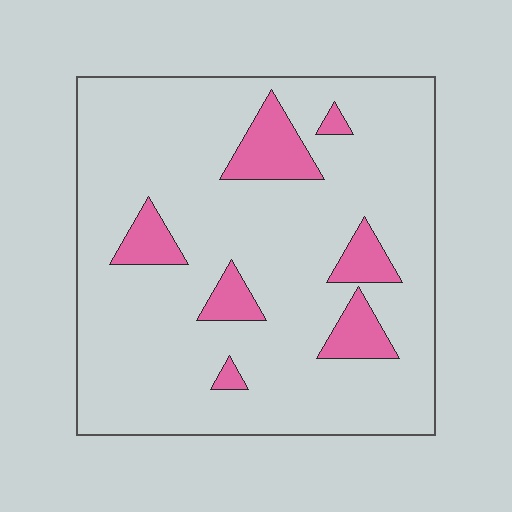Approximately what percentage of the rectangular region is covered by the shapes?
Approximately 15%.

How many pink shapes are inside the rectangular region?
7.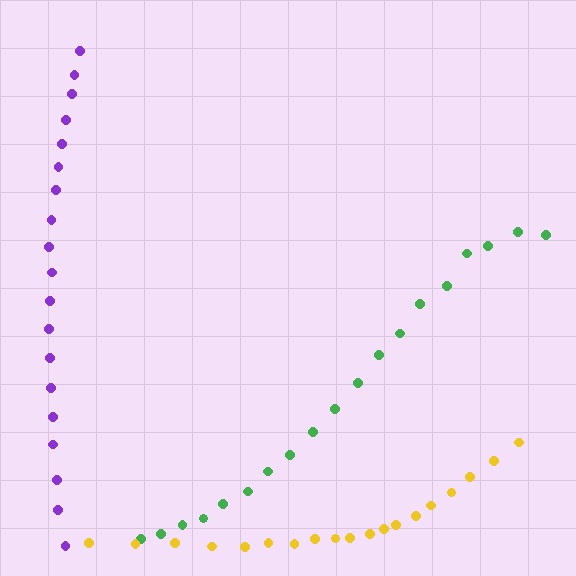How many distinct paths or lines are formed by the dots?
There are 3 distinct paths.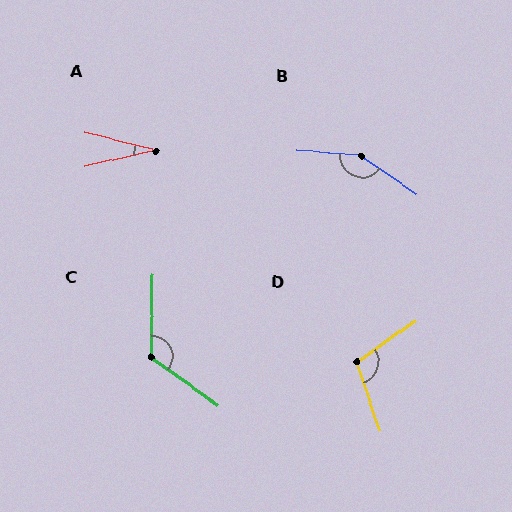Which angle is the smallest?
A, at approximately 27 degrees.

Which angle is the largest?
B, at approximately 149 degrees.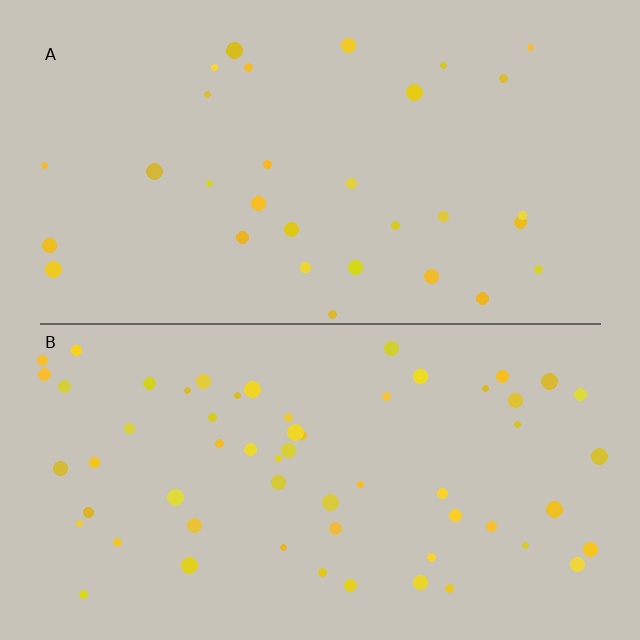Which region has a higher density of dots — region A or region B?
B (the bottom).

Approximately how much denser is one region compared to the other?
Approximately 1.9× — region B over region A.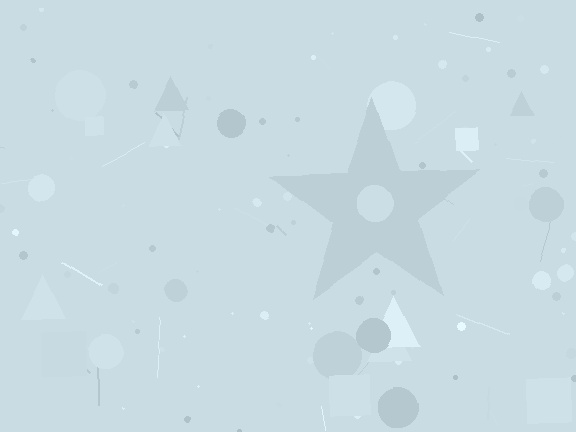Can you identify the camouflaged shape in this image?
The camouflaged shape is a star.